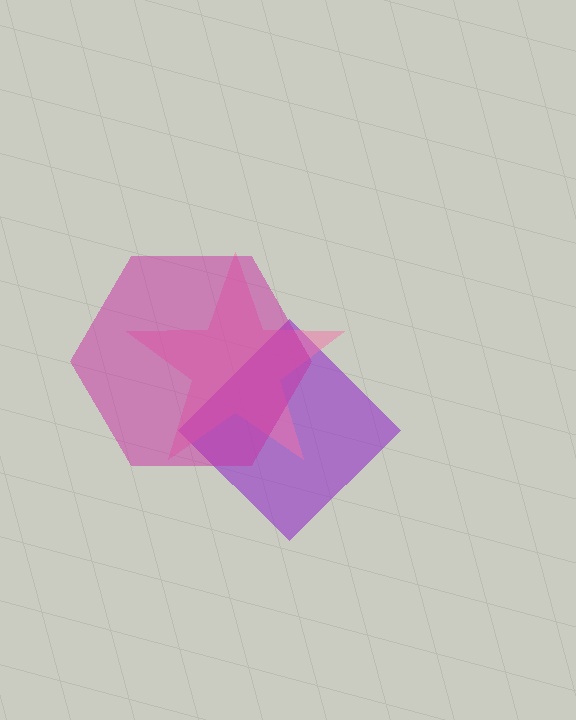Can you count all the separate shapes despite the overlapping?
Yes, there are 3 separate shapes.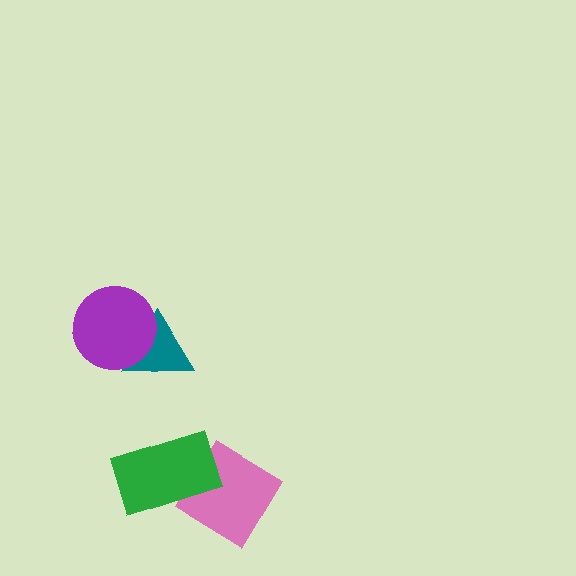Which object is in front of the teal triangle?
The purple circle is in front of the teal triangle.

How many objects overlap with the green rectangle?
1 object overlaps with the green rectangle.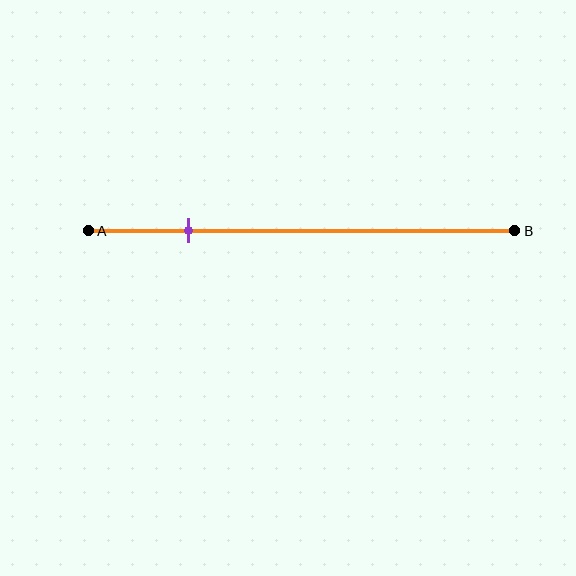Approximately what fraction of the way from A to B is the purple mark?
The purple mark is approximately 25% of the way from A to B.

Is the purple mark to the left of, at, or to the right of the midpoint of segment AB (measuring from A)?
The purple mark is to the left of the midpoint of segment AB.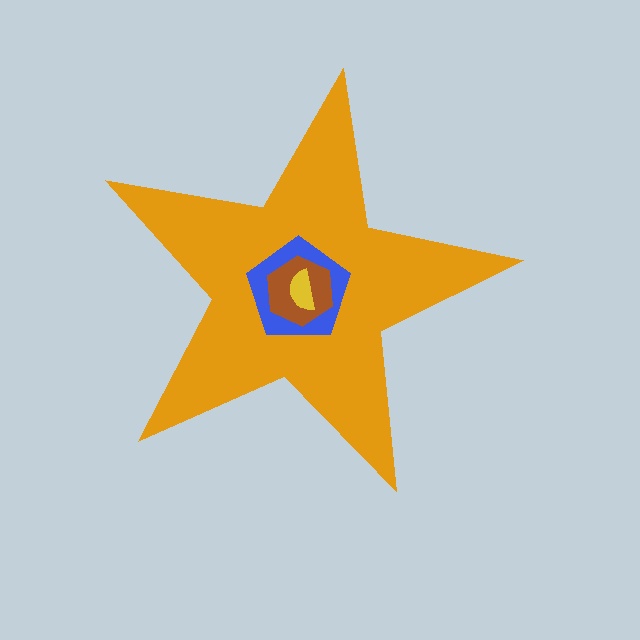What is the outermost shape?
The orange star.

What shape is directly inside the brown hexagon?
The yellow semicircle.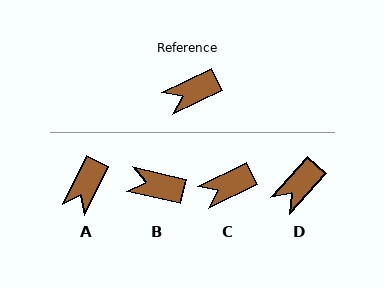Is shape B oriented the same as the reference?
No, it is off by about 39 degrees.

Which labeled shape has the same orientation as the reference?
C.